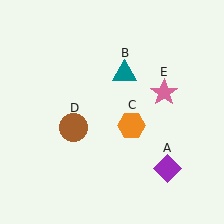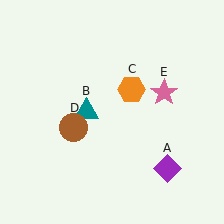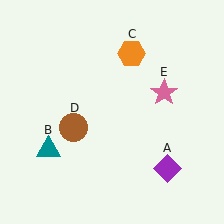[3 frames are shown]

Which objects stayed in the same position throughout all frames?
Purple diamond (object A) and brown circle (object D) and pink star (object E) remained stationary.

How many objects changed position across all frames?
2 objects changed position: teal triangle (object B), orange hexagon (object C).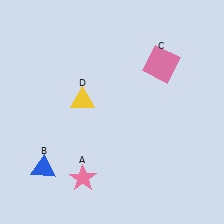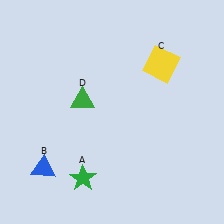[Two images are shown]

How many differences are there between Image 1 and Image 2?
There are 3 differences between the two images.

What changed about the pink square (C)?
In Image 1, C is pink. In Image 2, it changed to yellow.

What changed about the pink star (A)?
In Image 1, A is pink. In Image 2, it changed to green.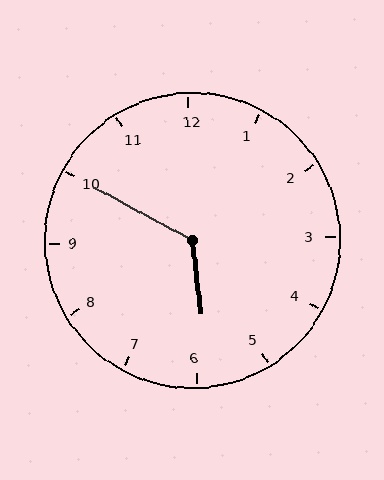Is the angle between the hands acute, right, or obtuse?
It is obtuse.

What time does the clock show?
5:50.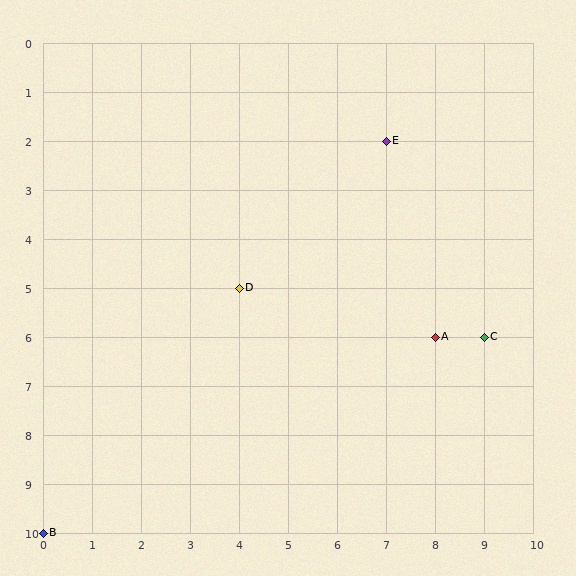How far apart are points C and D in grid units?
Points C and D are 5 columns and 1 row apart (about 5.1 grid units diagonally).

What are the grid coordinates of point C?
Point C is at grid coordinates (9, 6).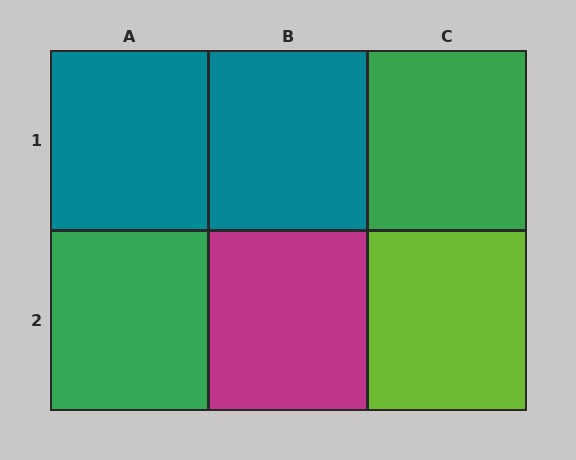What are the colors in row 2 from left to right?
Green, magenta, lime.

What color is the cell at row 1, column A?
Teal.